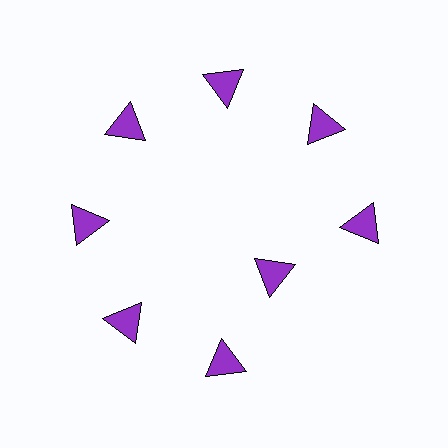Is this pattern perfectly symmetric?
No. The 8 purple triangles are arranged in a ring, but one element near the 4 o'clock position is pulled inward toward the center, breaking the 8-fold rotational symmetry.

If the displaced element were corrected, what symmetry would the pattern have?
It would have 8-fold rotational symmetry — the pattern would map onto itself every 45 degrees.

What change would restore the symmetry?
The symmetry would be restored by moving it outward, back onto the ring so that all 8 triangles sit at equal angles and equal distance from the center.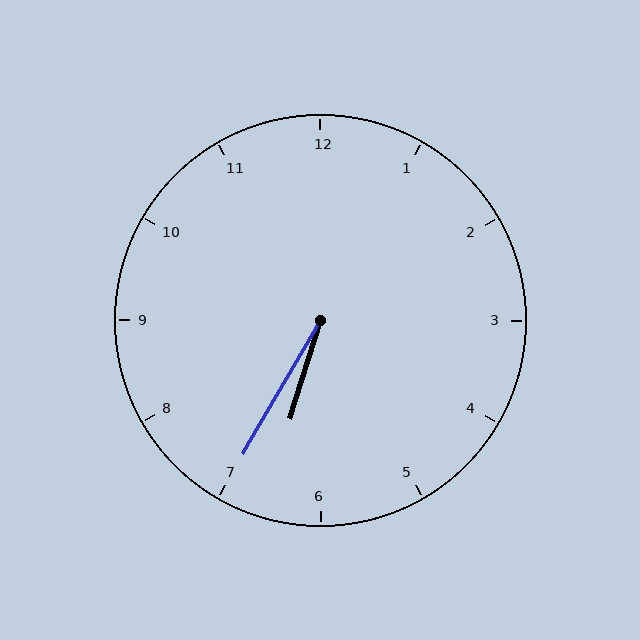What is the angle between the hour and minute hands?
Approximately 12 degrees.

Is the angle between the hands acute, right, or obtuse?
It is acute.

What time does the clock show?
6:35.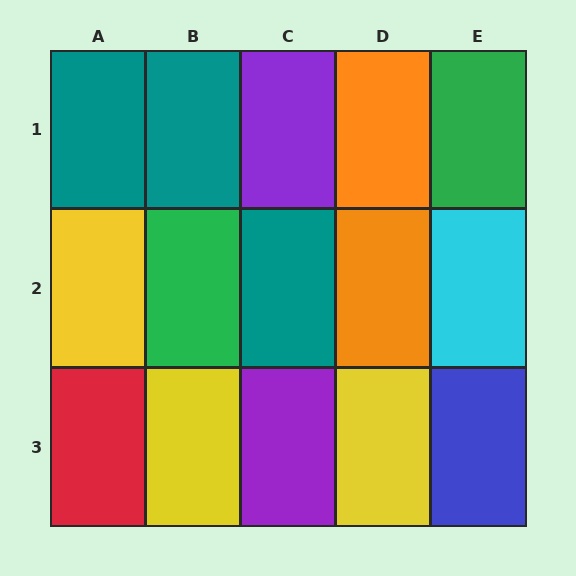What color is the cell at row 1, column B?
Teal.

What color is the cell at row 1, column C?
Purple.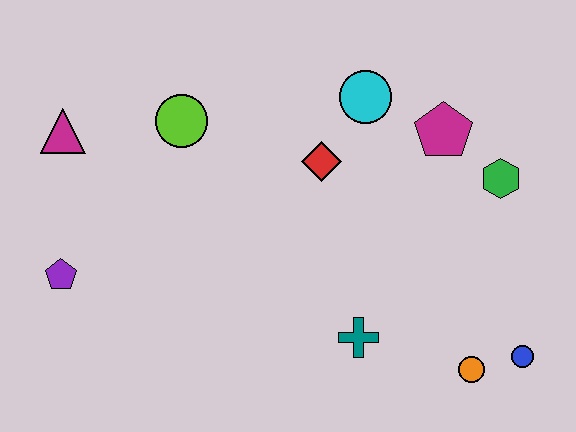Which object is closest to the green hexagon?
The magenta pentagon is closest to the green hexagon.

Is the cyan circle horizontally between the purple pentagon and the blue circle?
Yes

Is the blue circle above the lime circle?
No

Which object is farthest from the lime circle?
The blue circle is farthest from the lime circle.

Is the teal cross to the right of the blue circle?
No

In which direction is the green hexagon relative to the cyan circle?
The green hexagon is to the right of the cyan circle.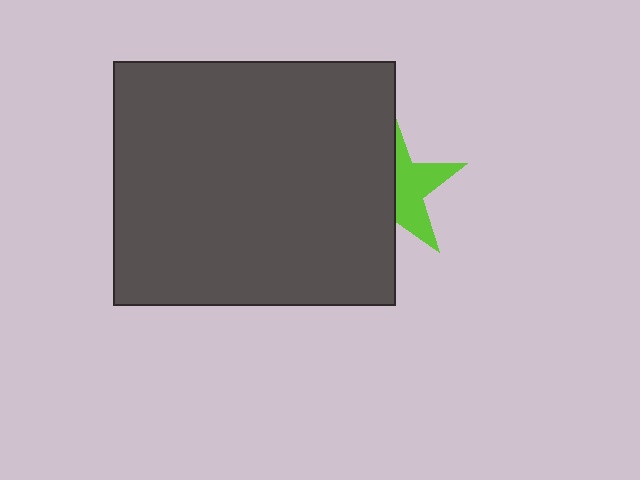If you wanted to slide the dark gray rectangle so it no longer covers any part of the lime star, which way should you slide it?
Slide it left — that is the most direct way to separate the two shapes.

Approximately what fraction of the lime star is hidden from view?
Roughly 54% of the lime star is hidden behind the dark gray rectangle.